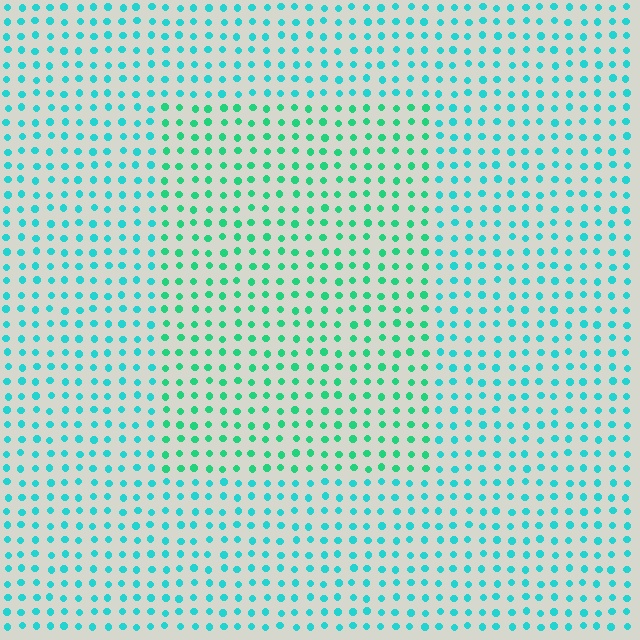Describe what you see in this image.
The image is filled with small cyan elements in a uniform arrangement. A rectangle-shaped region is visible where the elements are tinted to a slightly different hue, forming a subtle color boundary.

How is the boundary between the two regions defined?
The boundary is defined purely by a slight shift in hue (about 29 degrees). Spacing, size, and orientation are identical on both sides.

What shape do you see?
I see a rectangle.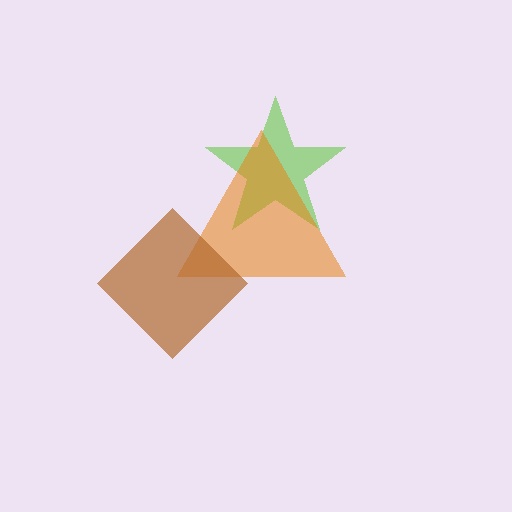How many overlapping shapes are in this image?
There are 3 overlapping shapes in the image.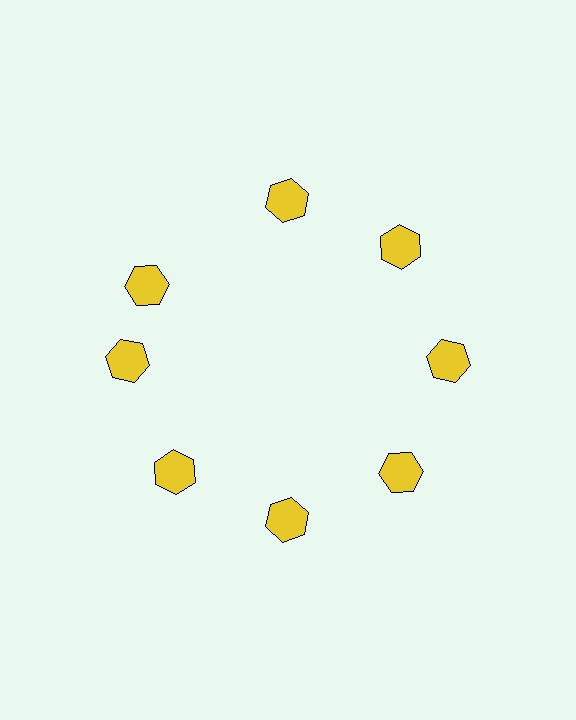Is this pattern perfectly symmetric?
No. The 8 yellow hexagons are arranged in a ring, but one element near the 10 o'clock position is rotated out of alignment along the ring, breaking the 8-fold rotational symmetry.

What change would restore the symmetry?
The symmetry would be restored by rotating it back into even spacing with its neighbors so that all 8 hexagons sit at equal angles and equal distance from the center.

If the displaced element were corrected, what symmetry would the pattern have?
It would have 8-fold rotational symmetry — the pattern would map onto itself every 45 degrees.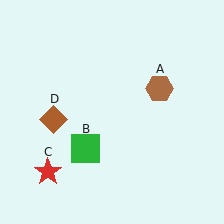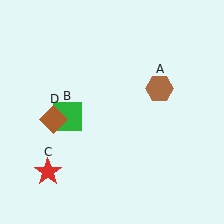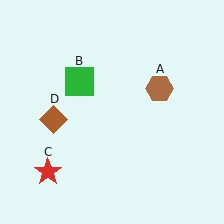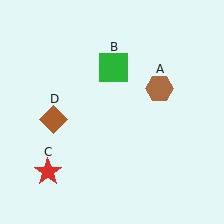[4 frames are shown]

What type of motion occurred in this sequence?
The green square (object B) rotated clockwise around the center of the scene.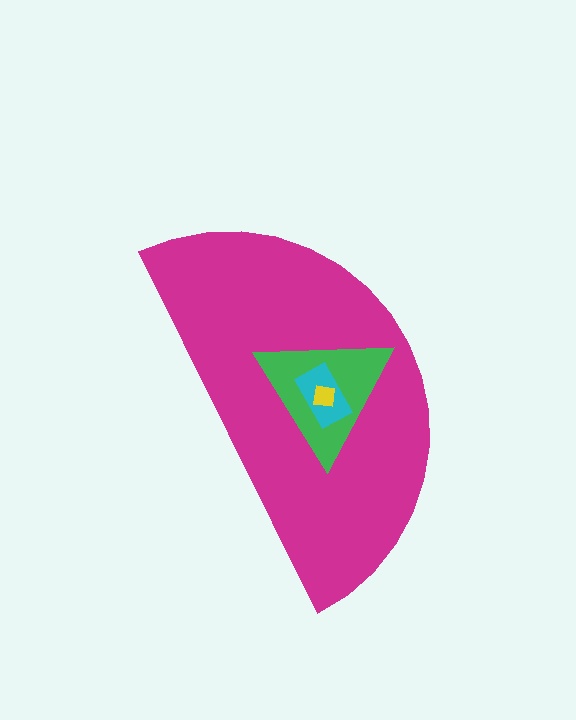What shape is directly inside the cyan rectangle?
The yellow square.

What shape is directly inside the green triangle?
The cyan rectangle.